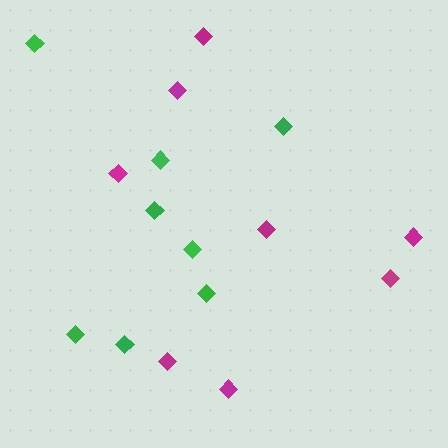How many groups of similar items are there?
There are 2 groups: one group of green diamonds (8) and one group of magenta diamonds (8).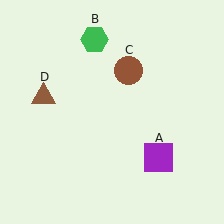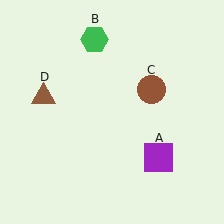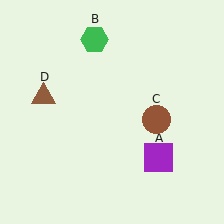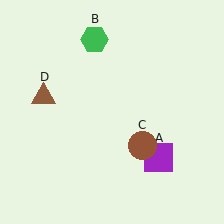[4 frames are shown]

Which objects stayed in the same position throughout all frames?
Purple square (object A) and green hexagon (object B) and brown triangle (object D) remained stationary.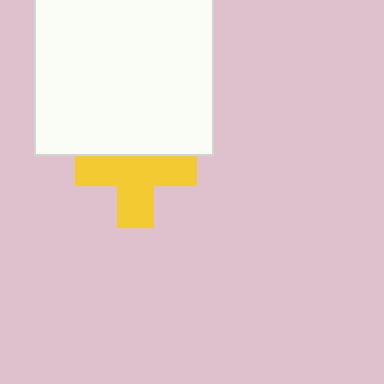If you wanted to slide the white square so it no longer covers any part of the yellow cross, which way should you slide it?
Slide it up — that is the most direct way to separate the two shapes.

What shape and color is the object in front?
The object in front is a white square.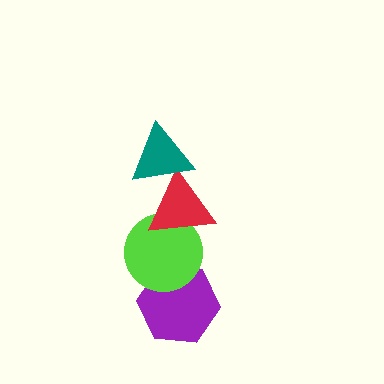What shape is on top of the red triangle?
The teal triangle is on top of the red triangle.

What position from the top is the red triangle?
The red triangle is 2nd from the top.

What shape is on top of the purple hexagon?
The lime circle is on top of the purple hexagon.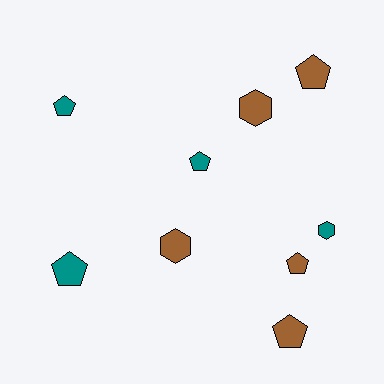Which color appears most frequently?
Brown, with 5 objects.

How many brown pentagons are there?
There are 3 brown pentagons.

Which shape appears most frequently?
Pentagon, with 6 objects.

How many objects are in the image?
There are 9 objects.